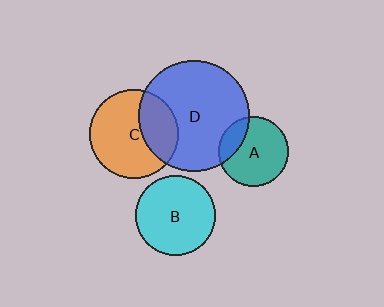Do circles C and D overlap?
Yes.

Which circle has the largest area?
Circle D (blue).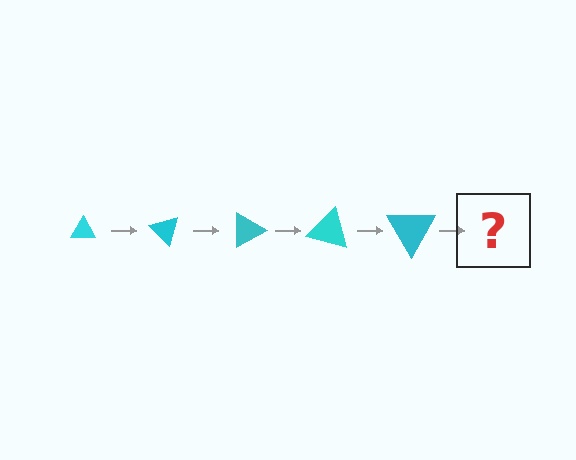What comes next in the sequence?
The next element should be a triangle, larger than the previous one and rotated 225 degrees from the start.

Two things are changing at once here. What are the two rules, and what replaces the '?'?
The two rules are that the triangle grows larger each step and it rotates 45 degrees each step. The '?' should be a triangle, larger than the previous one and rotated 225 degrees from the start.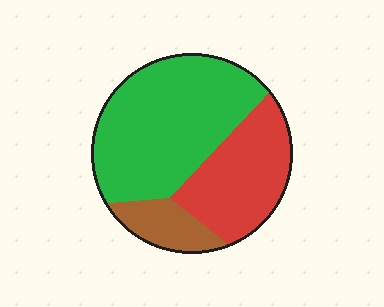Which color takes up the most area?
Green, at roughly 55%.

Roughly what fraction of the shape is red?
Red covers roughly 30% of the shape.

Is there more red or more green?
Green.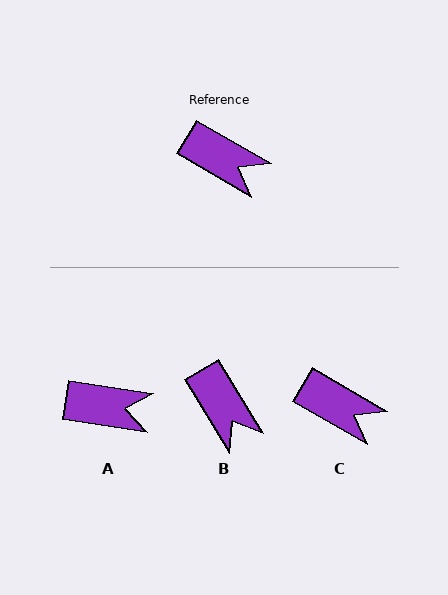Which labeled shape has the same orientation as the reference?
C.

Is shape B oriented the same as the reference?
No, it is off by about 28 degrees.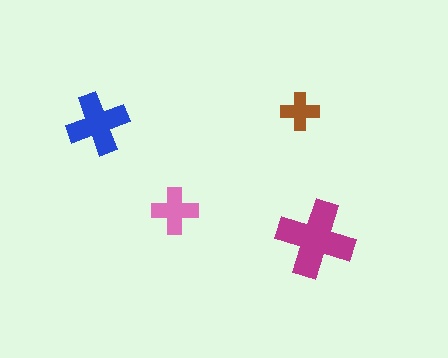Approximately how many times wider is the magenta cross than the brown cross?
About 2 times wider.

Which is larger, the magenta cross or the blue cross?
The magenta one.